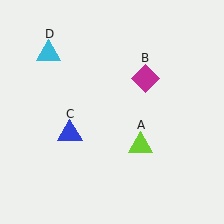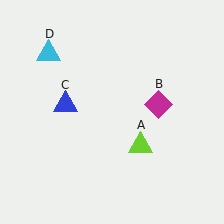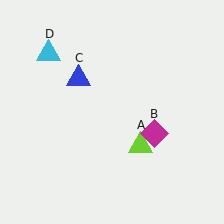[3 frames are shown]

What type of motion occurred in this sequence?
The magenta diamond (object B), blue triangle (object C) rotated clockwise around the center of the scene.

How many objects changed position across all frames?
2 objects changed position: magenta diamond (object B), blue triangle (object C).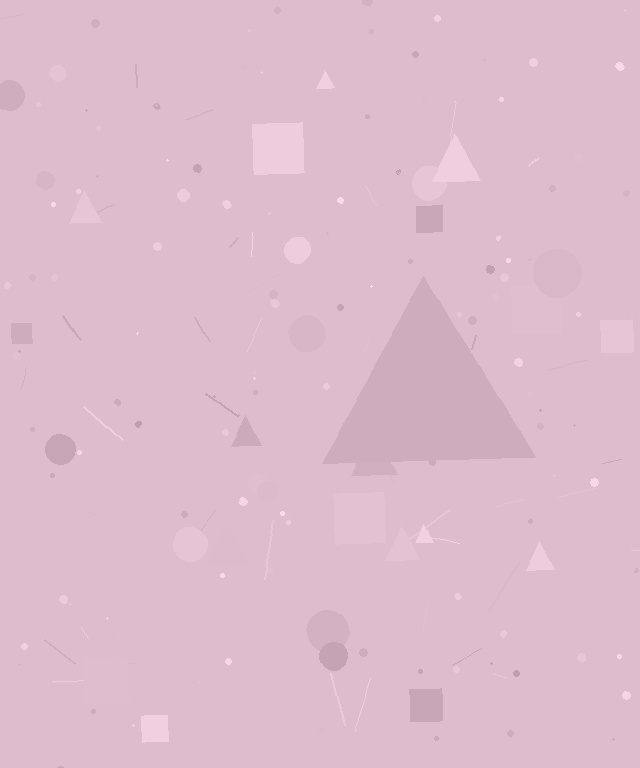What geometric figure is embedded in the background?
A triangle is embedded in the background.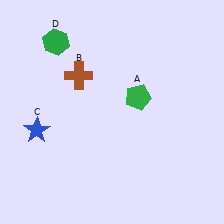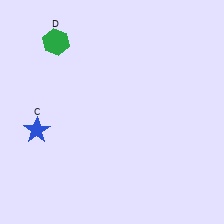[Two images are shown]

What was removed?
The brown cross (B), the green pentagon (A) were removed in Image 2.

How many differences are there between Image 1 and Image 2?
There are 2 differences between the two images.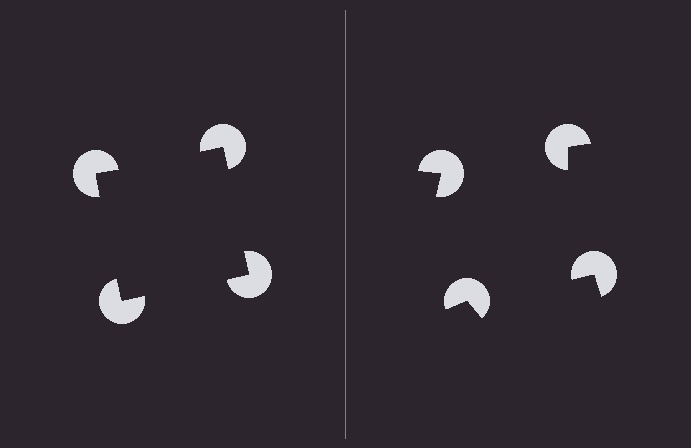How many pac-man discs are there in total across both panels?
8 — 4 on each side.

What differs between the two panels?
The pac-man discs are positioned identically on both sides; only the wedge orientations differ. On the left they align to a square; on the right they are misaligned.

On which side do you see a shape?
An illusory square appears on the left side. On the right side the wedge cuts are rotated, so no coherent shape forms.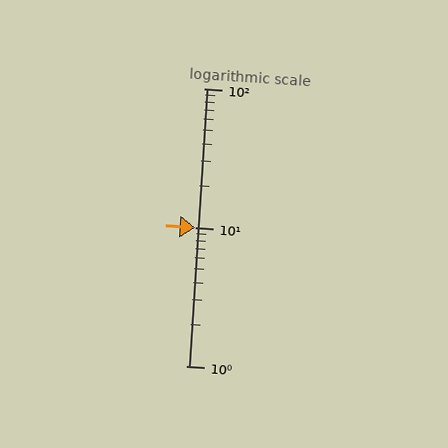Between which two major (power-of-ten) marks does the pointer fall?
The pointer is between 10 and 100.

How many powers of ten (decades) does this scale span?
The scale spans 2 decades, from 1 to 100.